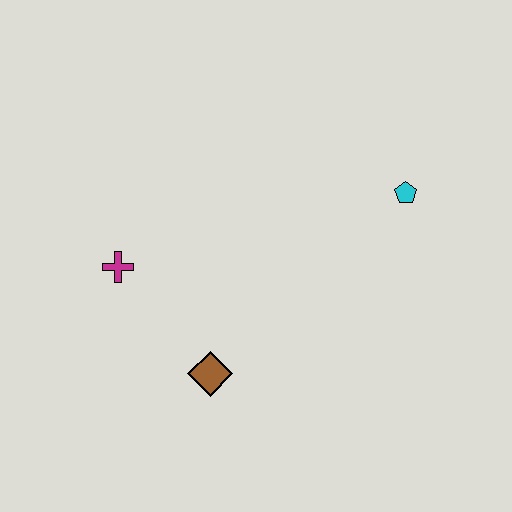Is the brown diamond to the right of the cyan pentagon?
No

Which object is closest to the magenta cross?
The brown diamond is closest to the magenta cross.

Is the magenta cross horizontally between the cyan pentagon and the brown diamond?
No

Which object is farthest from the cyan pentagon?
The magenta cross is farthest from the cyan pentagon.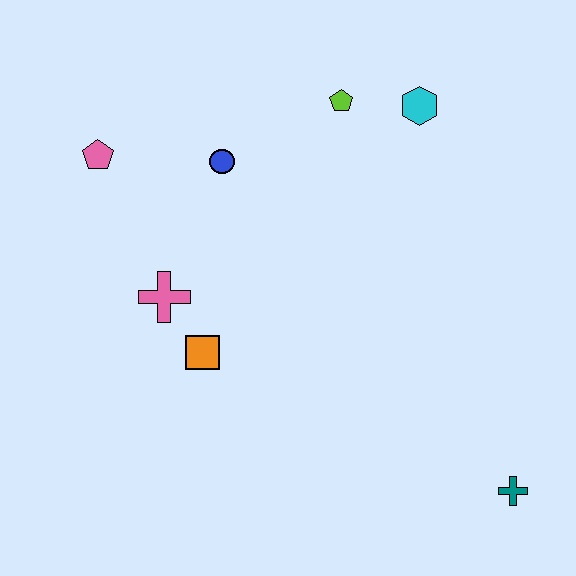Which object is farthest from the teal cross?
The pink pentagon is farthest from the teal cross.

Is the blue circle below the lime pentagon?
Yes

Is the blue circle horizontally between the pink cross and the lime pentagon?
Yes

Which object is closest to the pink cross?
The orange square is closest to the pink cross.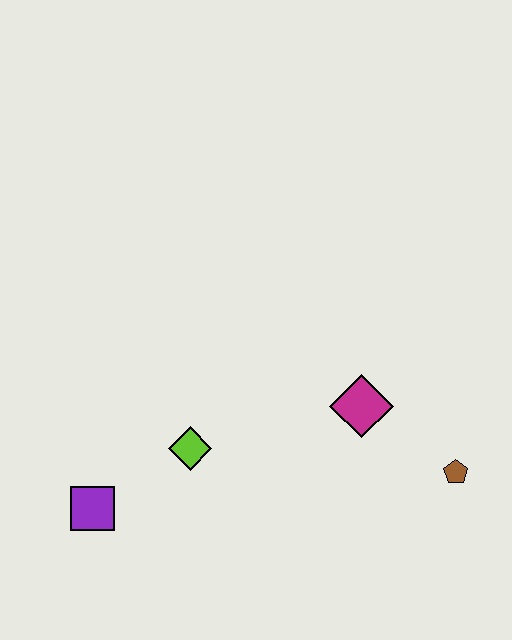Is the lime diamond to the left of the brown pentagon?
Yes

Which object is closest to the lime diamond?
The purple square is closest to the lime diamond.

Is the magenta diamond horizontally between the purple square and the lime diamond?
No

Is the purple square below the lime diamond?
Yes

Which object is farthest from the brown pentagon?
The purple square is farthest from the brown pentagon.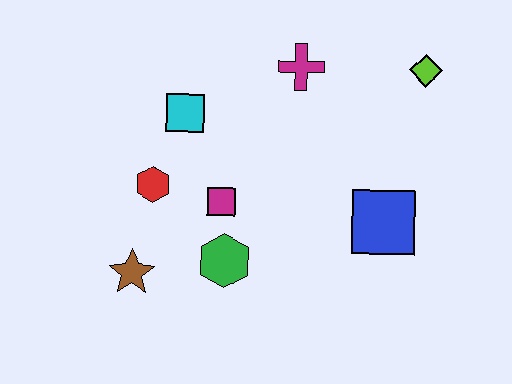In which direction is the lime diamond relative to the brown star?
The lime diamond is to the right of the brown star.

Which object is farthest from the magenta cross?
The brown star is farthest from the magenta cross.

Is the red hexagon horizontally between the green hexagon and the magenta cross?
No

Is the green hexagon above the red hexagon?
No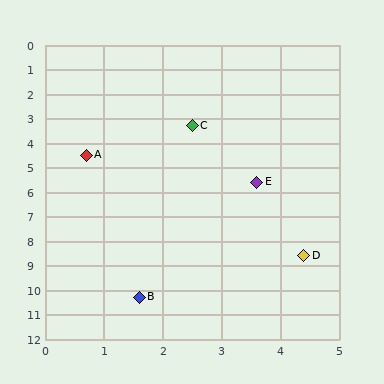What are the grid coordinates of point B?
Point B is at approximately (1.6, 10.3).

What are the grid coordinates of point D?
Point D is at approximately (4.4, 8.6).